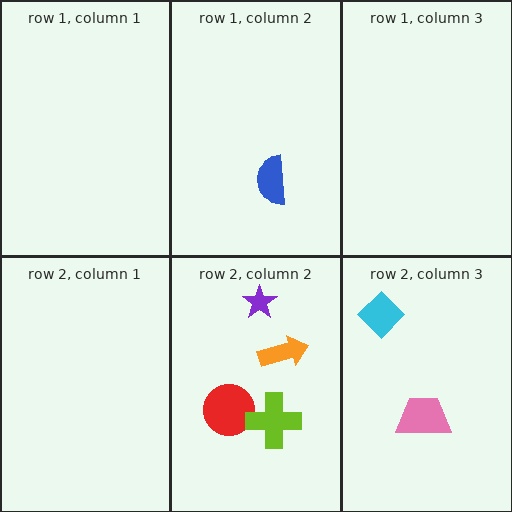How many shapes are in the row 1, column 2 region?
1.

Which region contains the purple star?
The row 2, column 2 region.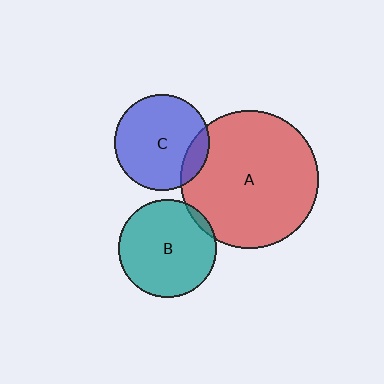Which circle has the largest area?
Circle A (red).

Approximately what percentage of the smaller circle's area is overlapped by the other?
Approximately 15%.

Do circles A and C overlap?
Yes.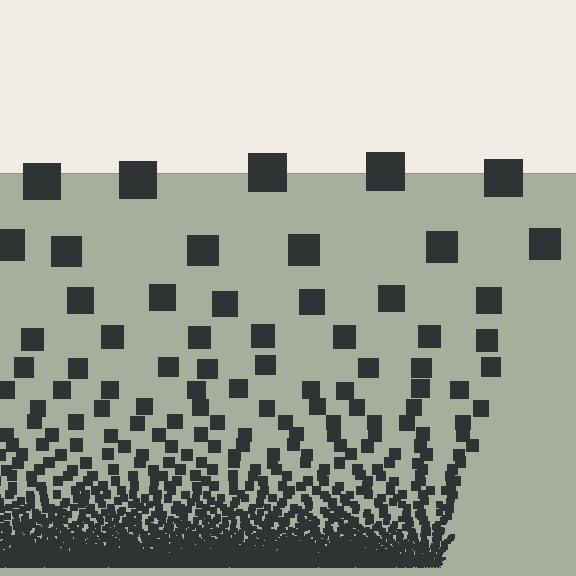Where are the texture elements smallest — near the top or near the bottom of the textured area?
Near the bottom.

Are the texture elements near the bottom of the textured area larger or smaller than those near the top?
Smaller. The gradient is inverted — elements near the bottom are smaller and denser.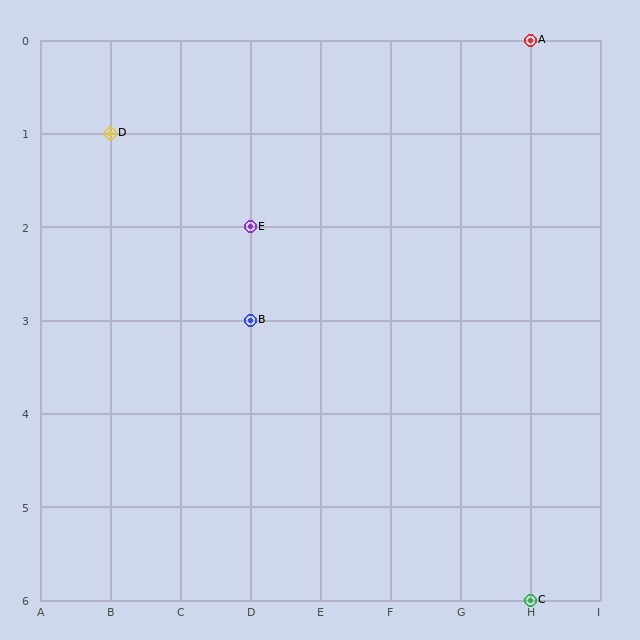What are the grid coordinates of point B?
Point B is at grid coordinates (D, 3).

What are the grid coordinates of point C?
Point C is at grid coordinates (H, 6).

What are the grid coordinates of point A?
Point A is at grid coordinates (H, 0).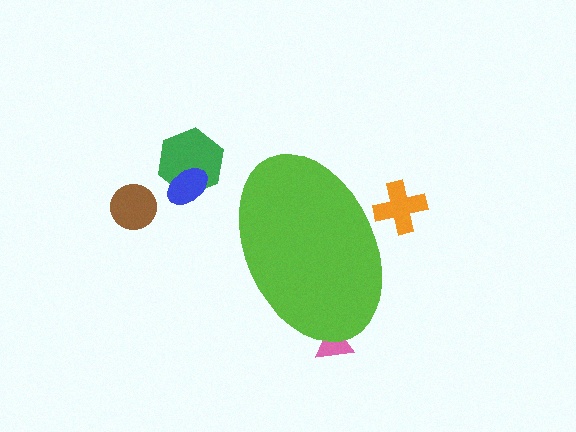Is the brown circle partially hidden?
No, the brown circle is fully visible.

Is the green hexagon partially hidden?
No, the green hexagon is fully visible.